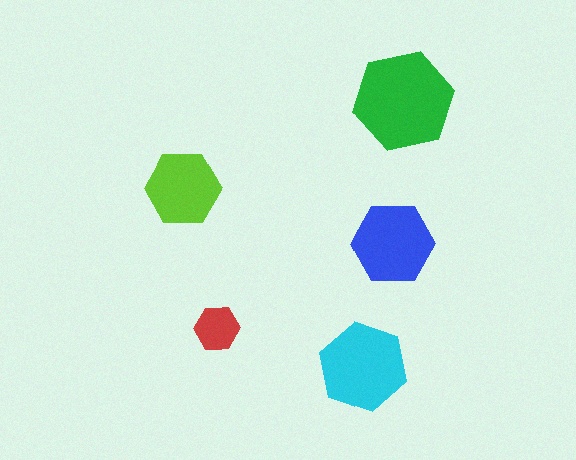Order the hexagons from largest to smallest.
the green one, the cyan one, the blue one, the lime one, the red one.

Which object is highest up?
The green hexagon is topmost.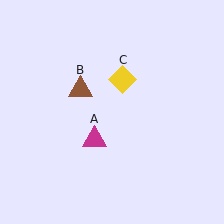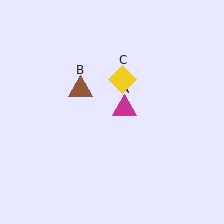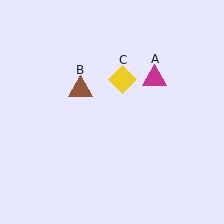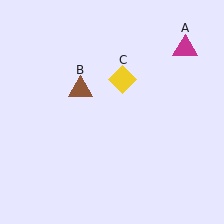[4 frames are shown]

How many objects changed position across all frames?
1 object changed position: magenta triangle (object A).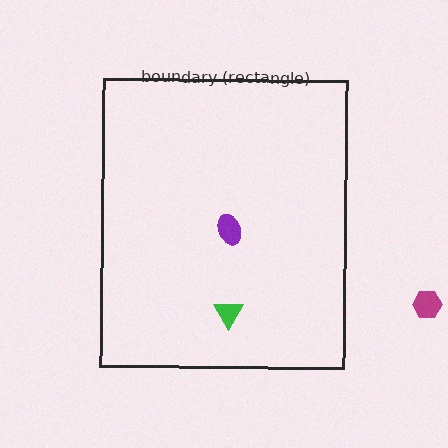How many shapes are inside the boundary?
2 inside, 1 outside.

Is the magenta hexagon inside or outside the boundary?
Outside.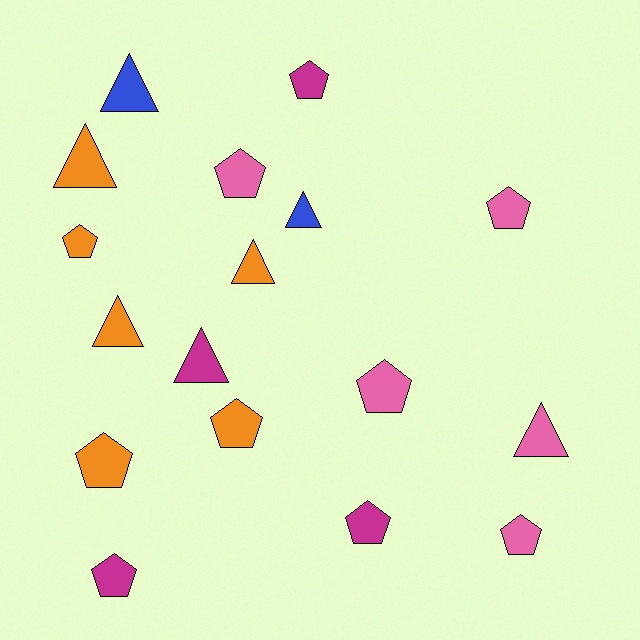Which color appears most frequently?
Orange, with 6 objects.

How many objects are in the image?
There are 17 objects.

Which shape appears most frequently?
Pentagon, with 10 objects.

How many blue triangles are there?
There are 2 blue triangles.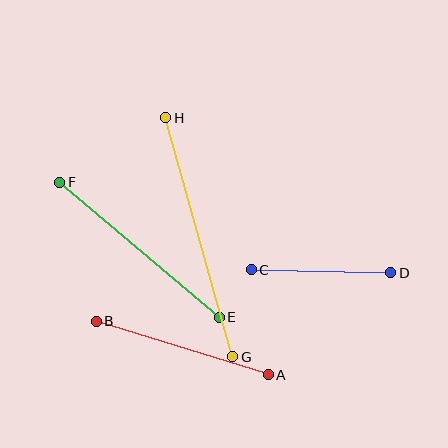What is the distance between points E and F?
The distance is approximately 209 pixels.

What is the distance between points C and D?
The distance is approximately 139 pixels.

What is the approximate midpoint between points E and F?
The midpoint is at approximately (139, 250) pixels.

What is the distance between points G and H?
The distance is approximately 248 pixels.